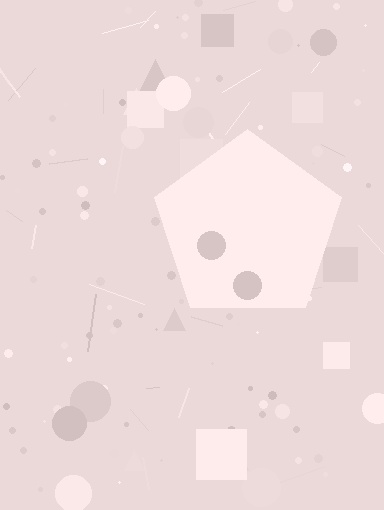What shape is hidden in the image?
A pentagon is hidden in the image.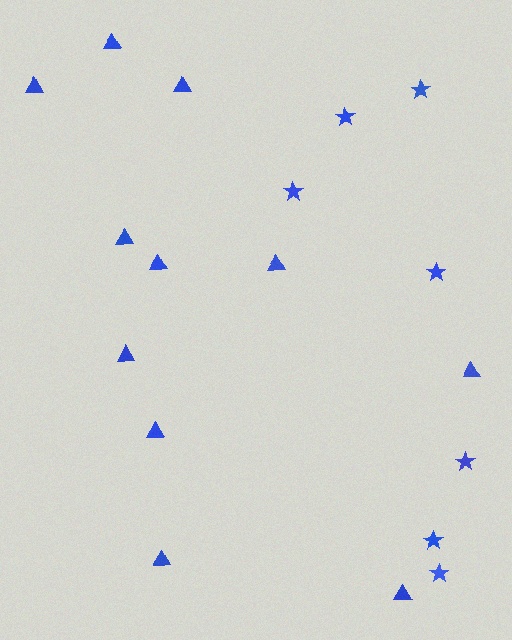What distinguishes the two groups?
There are 2 groups: one group of triangles (11) and one group of stars (7).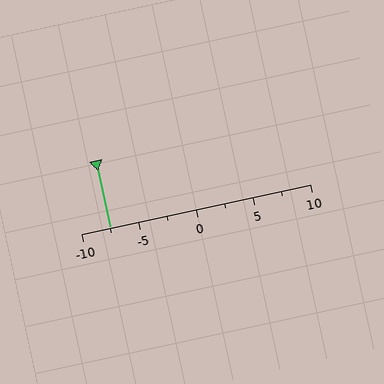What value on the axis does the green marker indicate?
The marker indicates approximately -7.5.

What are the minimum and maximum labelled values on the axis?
The axis runs from -10 to 10.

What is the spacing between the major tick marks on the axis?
The major ticks are spaced 5 apart.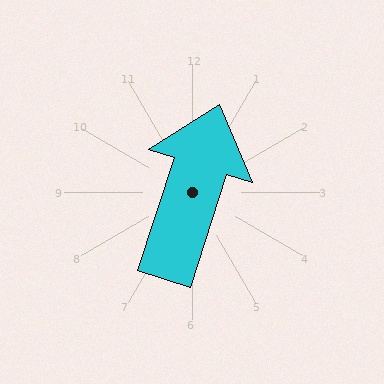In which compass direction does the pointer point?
North.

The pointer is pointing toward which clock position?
Roughly 1 o'clock.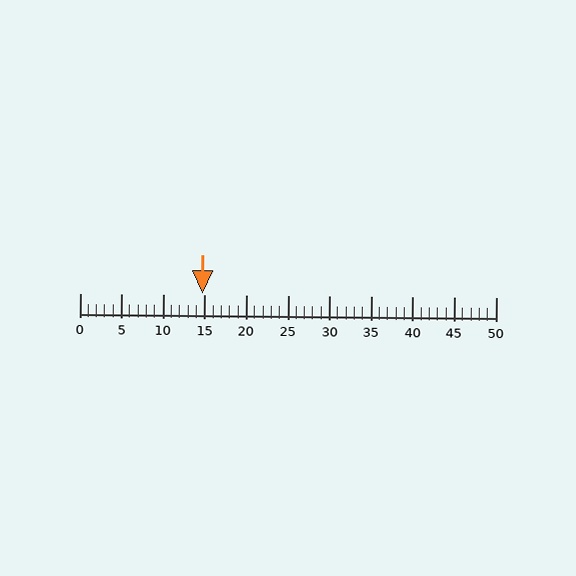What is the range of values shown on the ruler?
The ruler shows values from 0 to 50.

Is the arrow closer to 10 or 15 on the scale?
The arrow is closer to 15.